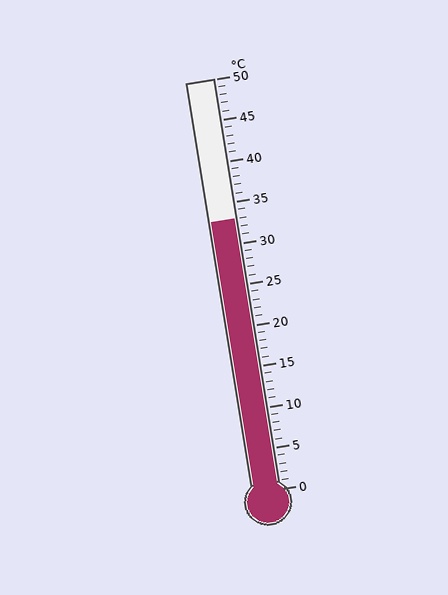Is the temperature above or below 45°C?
The temperature is below 45°C.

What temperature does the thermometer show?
The thermometer shows approximately 33°C.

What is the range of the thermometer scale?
The thermometer scale ranges from 0°C to 50°C.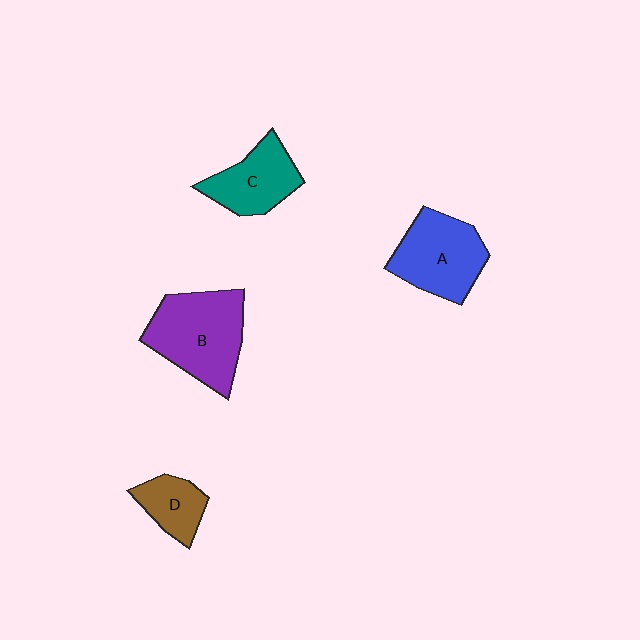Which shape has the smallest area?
Shape D (brown).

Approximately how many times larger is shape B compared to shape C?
Approximately 1.5 times.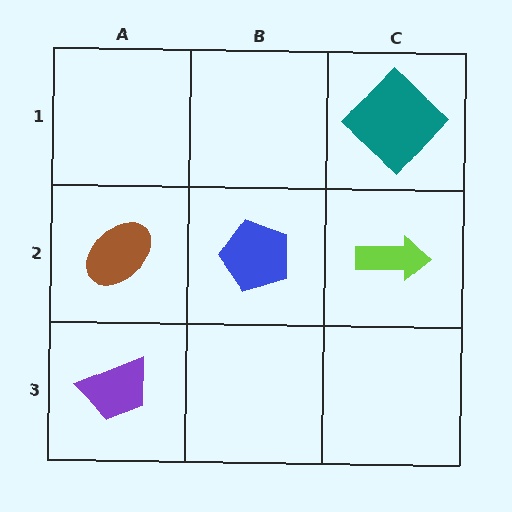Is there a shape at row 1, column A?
No, that cell is empty.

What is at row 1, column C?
A teal diamond.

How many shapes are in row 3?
1 shape.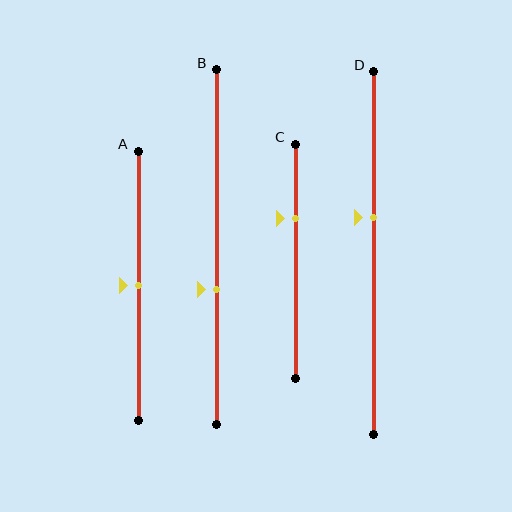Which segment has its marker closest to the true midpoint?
Segment A has its marker closest to the true midpoint.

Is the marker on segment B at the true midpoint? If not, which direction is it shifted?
No, the marker on segment B is shifted downward by about 12% of the segment length.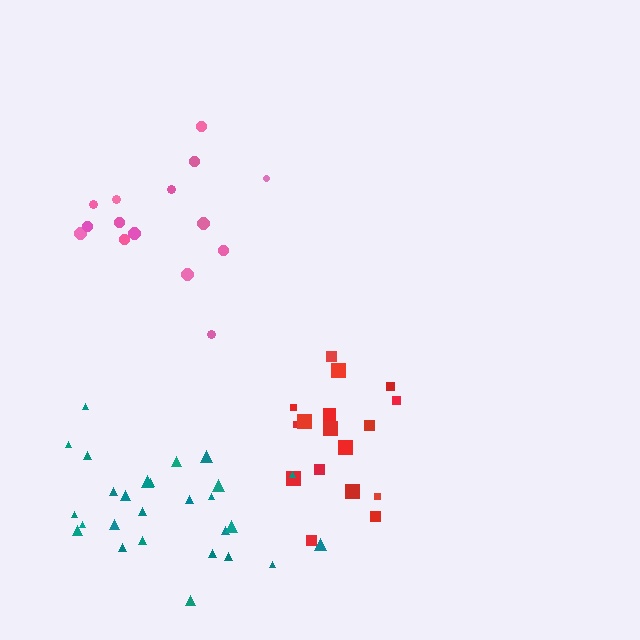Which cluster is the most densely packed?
Red.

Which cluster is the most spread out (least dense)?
Pink.